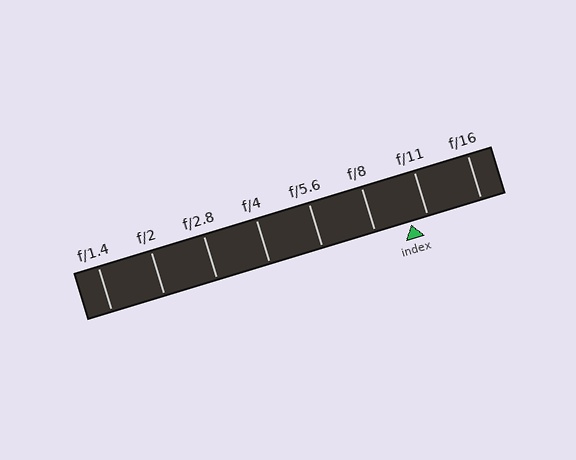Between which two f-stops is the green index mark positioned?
The index mark is between f/8 and f/11.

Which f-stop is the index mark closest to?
The index mark is closest to f/11.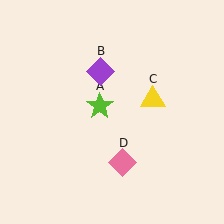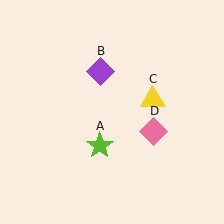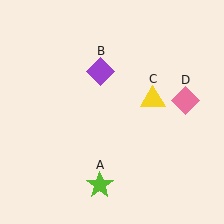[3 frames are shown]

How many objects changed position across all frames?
2 objects changed position: lime star (object A), pink diamond (object D).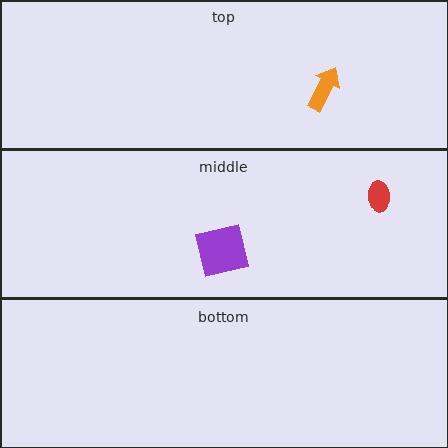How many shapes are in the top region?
1.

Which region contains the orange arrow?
The top region.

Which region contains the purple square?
The middle region.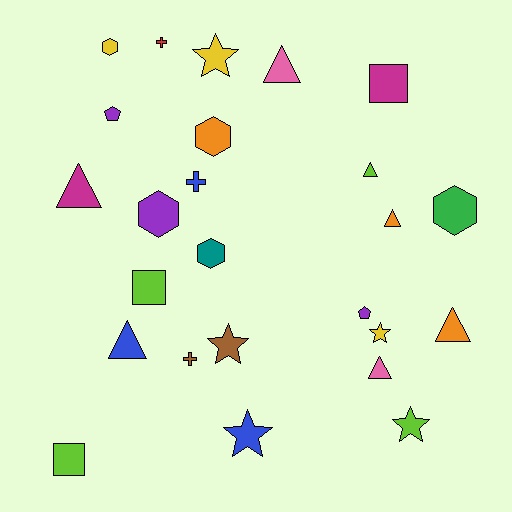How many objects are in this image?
There are 25 objects.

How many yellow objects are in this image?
There are 3 yellow objects.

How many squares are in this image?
There are 3 squares.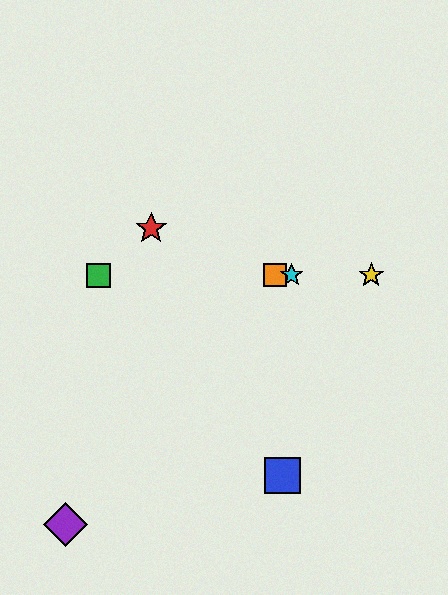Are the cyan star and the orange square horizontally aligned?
Yes, both are at y≈275.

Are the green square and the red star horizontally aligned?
No, the green square is at y≈275 and the red star is at y≈228.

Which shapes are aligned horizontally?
The green square, the yellow star, the orange square, the cyan star are aligned horizontally.